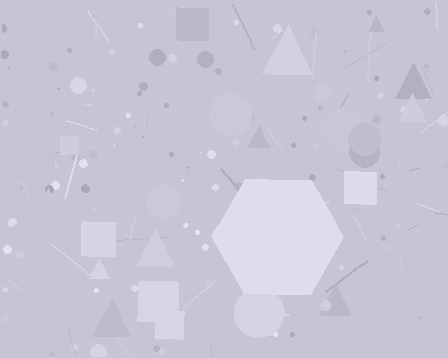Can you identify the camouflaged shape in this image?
The camouflaged shape is a hexagon.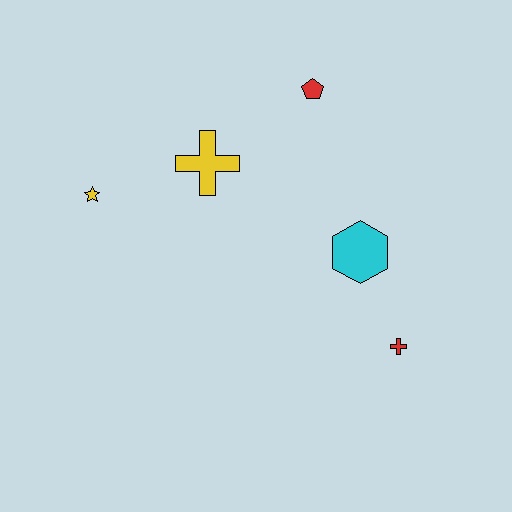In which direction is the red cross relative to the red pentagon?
The red cross is below the red pentagon.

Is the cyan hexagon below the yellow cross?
Yes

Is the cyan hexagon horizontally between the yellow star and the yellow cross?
No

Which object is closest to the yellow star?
The yellow cross is closest to the yellow star.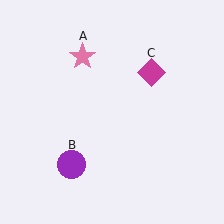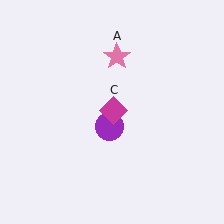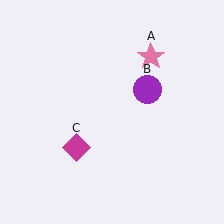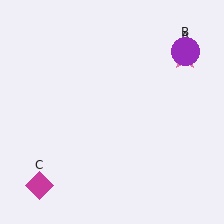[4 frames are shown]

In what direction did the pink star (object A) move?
The pink star (object A) moved right.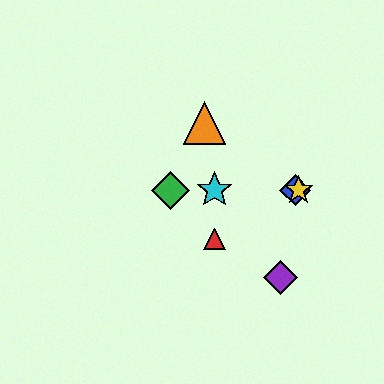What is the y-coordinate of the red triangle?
The red triangle is at y≈239.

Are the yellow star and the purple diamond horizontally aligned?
No, the yellow star is at y≈190 and the purple diamond is at y≈277.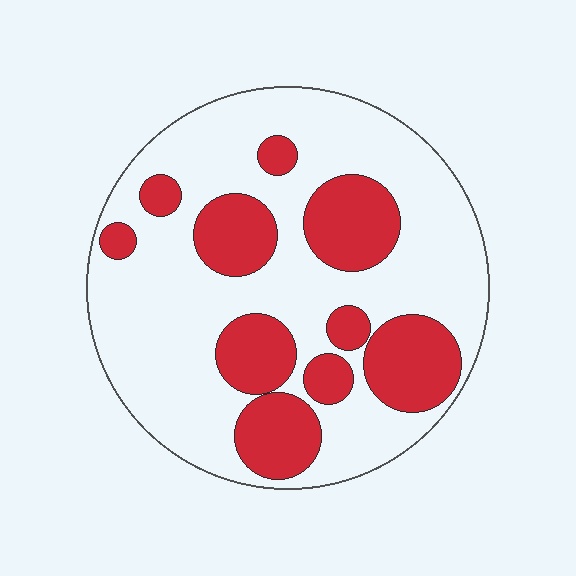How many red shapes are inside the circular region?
10.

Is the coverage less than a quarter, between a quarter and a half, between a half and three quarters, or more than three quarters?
Between a quarter and a half.